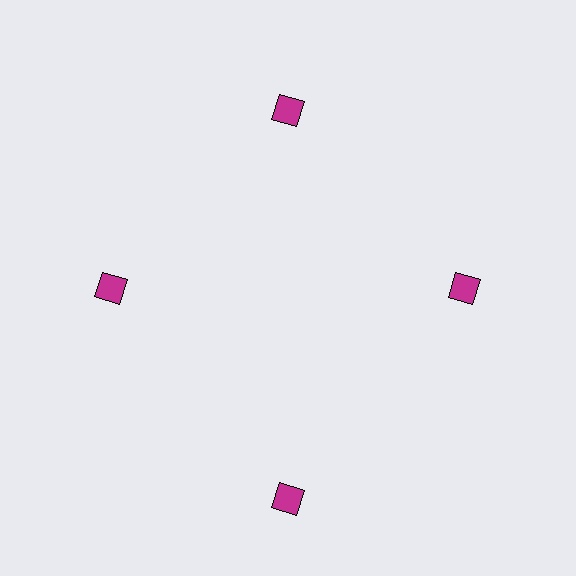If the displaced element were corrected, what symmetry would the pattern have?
It would have 4-fold rotational symmetry — the pattern would map onto itself every 90 degrees.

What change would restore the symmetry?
The symmetry would be restored by moving it inward, back onto the ring so that all 4 squares sit at equal angles and equal distance from the center.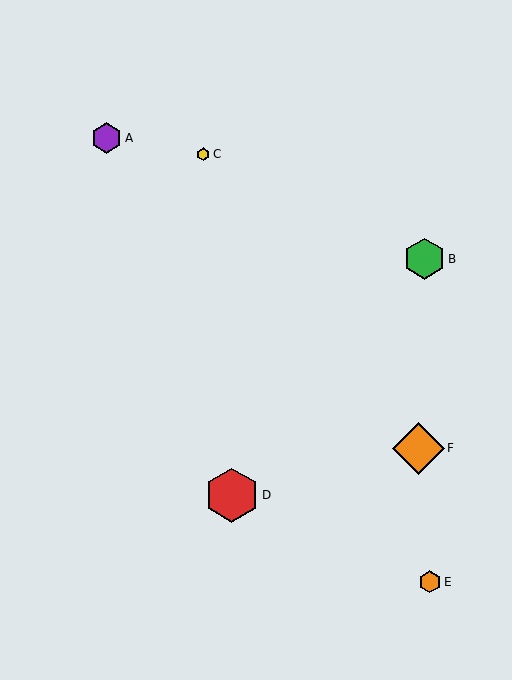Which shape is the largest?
The red hexagon (labeled D) is the largest.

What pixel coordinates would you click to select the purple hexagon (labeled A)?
Click at (106, 138) to select the purple hexagon A.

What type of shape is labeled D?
Shape D is a red hexagon.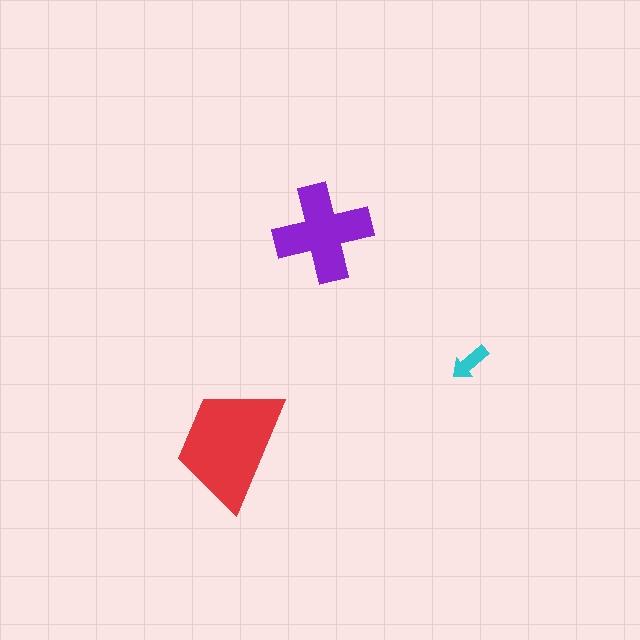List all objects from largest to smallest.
The red trapezoid, the purple cross, the cyan arrow.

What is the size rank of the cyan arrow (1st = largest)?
3rd.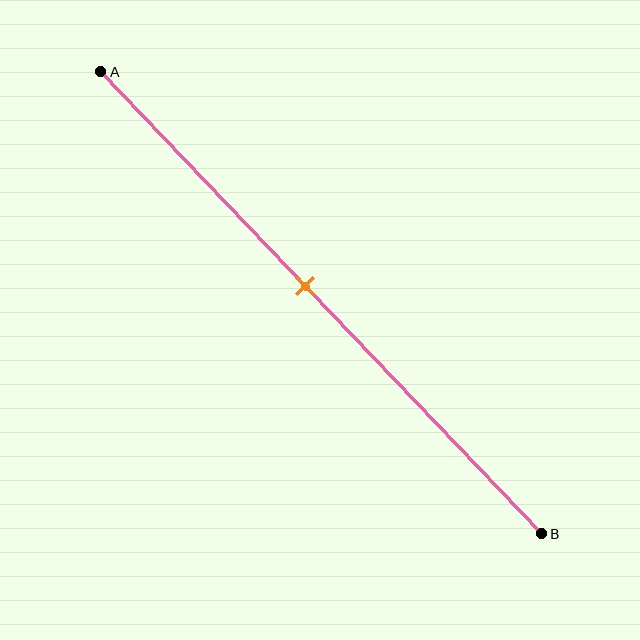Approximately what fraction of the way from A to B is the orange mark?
The orange mark is approximately 45% of the way from A to B.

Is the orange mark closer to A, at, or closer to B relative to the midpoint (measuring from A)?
The orange mark is closer to point A than the midpoint of segment AB.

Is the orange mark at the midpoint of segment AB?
No, the mark is at about 45% from A, not at the 50% midpoint.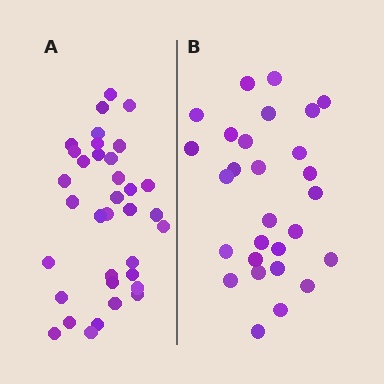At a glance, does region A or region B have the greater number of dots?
Region A (the left region) has more dots.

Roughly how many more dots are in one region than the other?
Region A has roughly 8 or so more dots than region B.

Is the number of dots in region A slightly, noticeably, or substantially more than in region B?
Region A has noticeably more, but not dramatically so. The ratio is roughly 1.2 to 1.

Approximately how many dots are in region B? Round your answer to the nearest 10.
About 30 dots. (The exact count is 28, which rounds to 30.)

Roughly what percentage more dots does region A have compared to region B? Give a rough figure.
About 25% more.